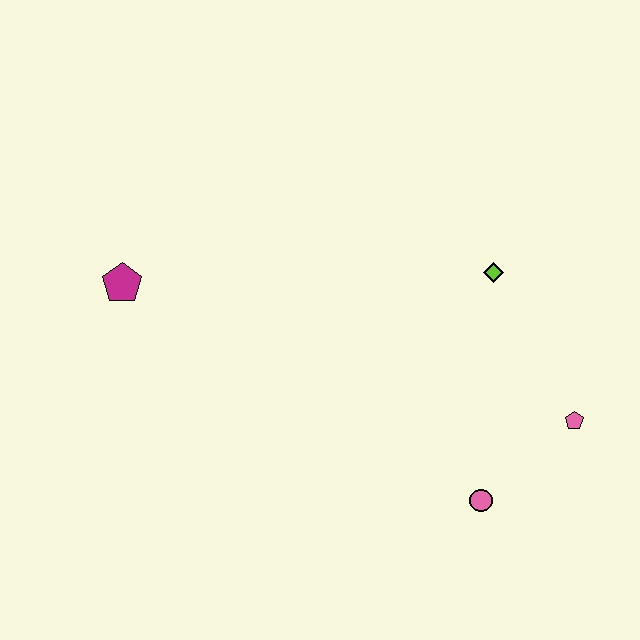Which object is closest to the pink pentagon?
The pink circle is closest to the pink pentagon.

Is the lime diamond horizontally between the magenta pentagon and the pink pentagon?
Yes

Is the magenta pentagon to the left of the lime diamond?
Yes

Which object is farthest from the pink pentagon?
The magenta pentagon is farthest from the pink pentagon.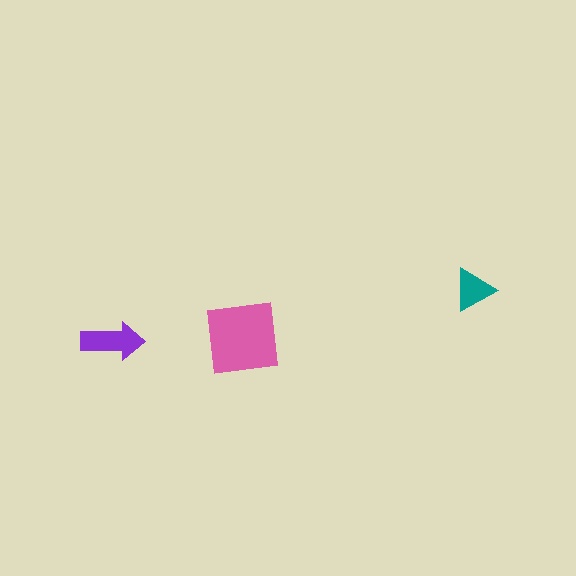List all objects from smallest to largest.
The teal triangle, the purple arrow, the pink square.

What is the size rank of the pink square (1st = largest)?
1st.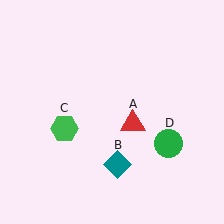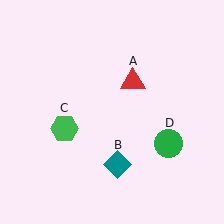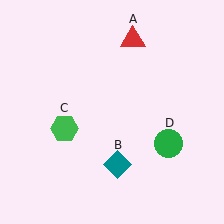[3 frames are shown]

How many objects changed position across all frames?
1 object changed position: red triangle (object A).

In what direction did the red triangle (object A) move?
The red triangle (object A) moved up.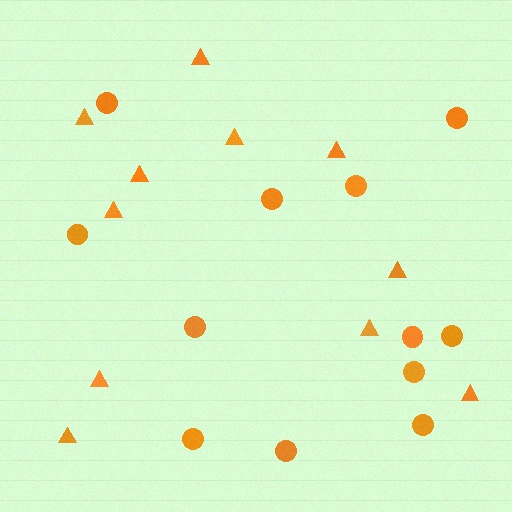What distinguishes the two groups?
There are 2 groups: one group of circles (12) and one group of triangles (11).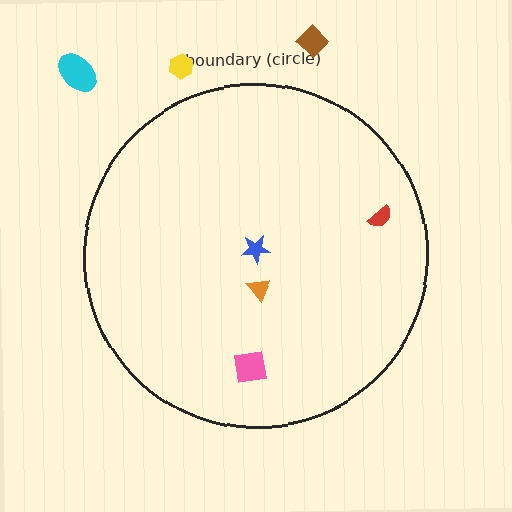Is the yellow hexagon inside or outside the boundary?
Outside.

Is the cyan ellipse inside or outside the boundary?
Outside.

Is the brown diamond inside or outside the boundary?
Outside.